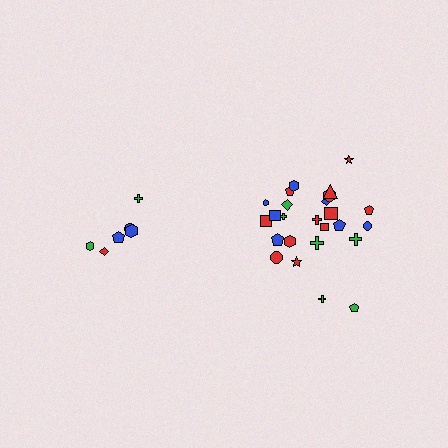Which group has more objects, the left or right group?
The right group.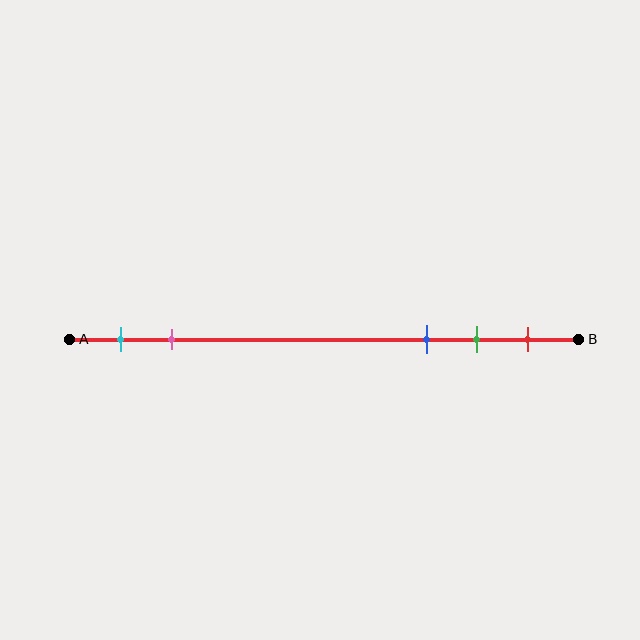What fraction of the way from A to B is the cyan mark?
The cyan mark is approximately 10% (0.1) of the way from A to B.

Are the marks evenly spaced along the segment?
No, the marks are not evenly spaced.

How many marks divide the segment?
There are 5 marks dividing the segment.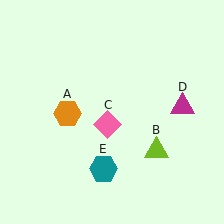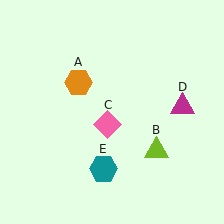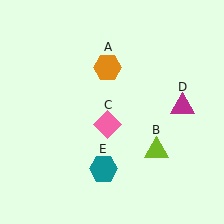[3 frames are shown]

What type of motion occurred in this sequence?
The orange hexagon (object A) rotated clockwise around the center of the scene.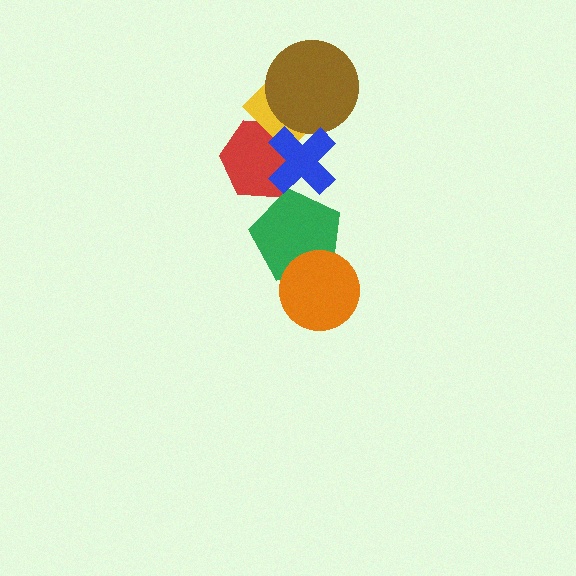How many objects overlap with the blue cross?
3 objects overlap with the blue cross.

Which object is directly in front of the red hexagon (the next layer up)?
The yellow diamond is directly in front of the red hexagon.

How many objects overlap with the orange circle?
1 object overlaps with the orange circle.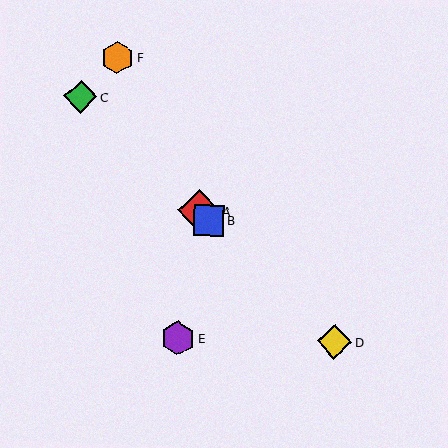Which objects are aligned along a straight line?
Objects A, B, C, D are aligned along a straight line.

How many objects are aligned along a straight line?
4 objects (A, B, C, D) are aligned along a straight line.